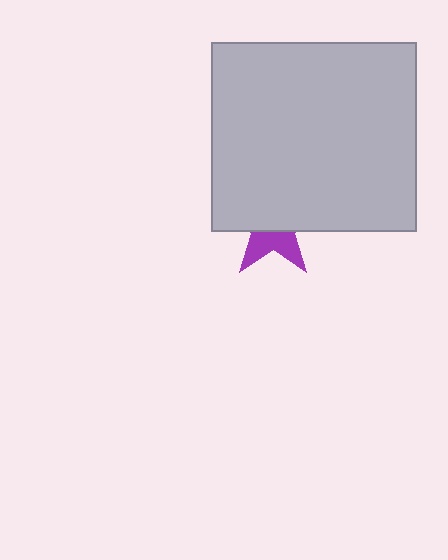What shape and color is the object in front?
The object in front is a light gray rectangle.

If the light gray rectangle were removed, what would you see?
You would see the complete purple star.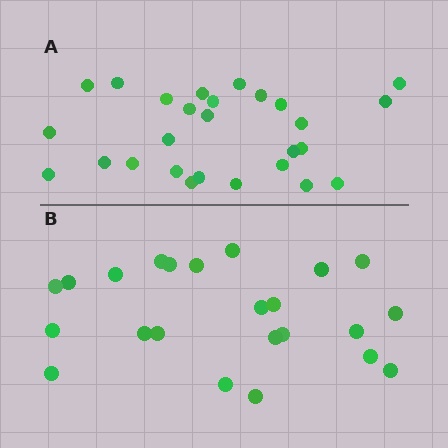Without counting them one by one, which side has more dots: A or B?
Region A (the top region) has more dots.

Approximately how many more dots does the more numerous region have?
Region A has about 4 more dots than region B.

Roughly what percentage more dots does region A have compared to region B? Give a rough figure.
About 15% more.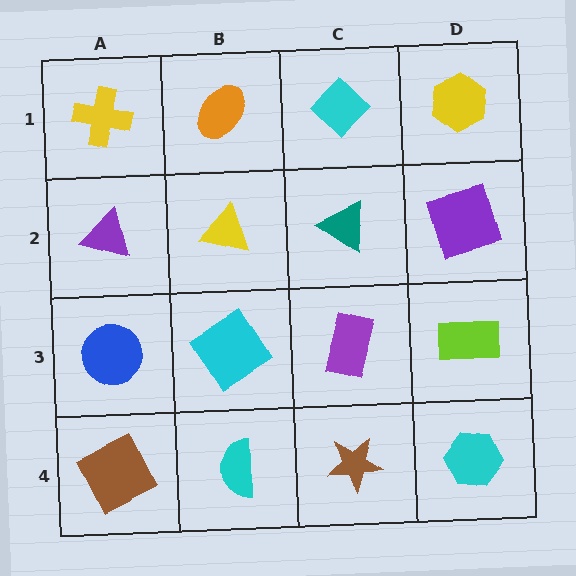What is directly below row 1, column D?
A purple square.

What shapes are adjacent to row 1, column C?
A teal triangle (row 2, column C), an orange ellipse (row 1, column B), a yellow hexagon (row 1, column D).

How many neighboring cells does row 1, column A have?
2.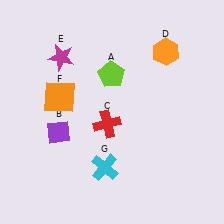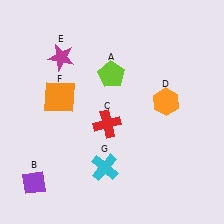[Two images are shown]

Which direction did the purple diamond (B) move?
The purple diamond (B) moved down.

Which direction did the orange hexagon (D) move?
The orange hexagon (D) moved down.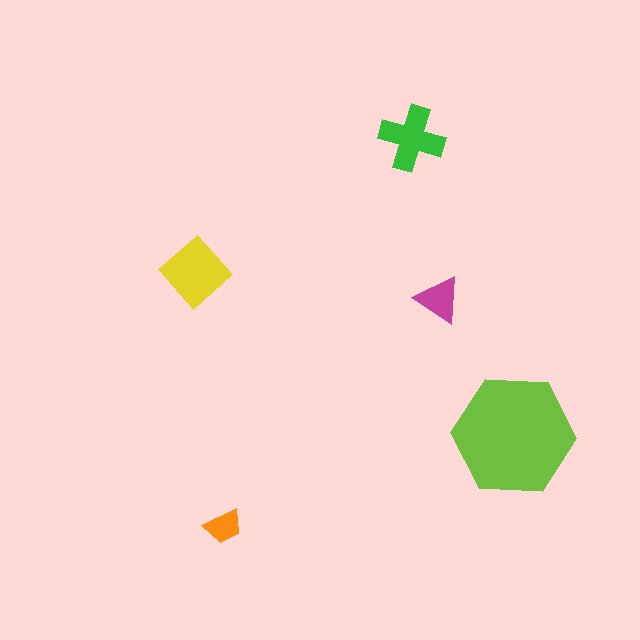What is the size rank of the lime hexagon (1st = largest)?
1st.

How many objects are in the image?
There are 5 objects in the image.